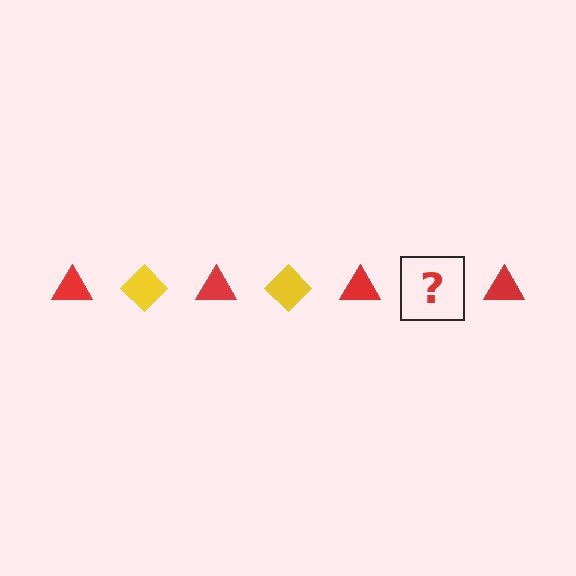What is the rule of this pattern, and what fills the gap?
The rule is that the pattern alternates between red triangle and yellow diamond. The gap should be filled with a yellow diamond.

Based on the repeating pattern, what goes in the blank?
The blank should be a yellow diamond.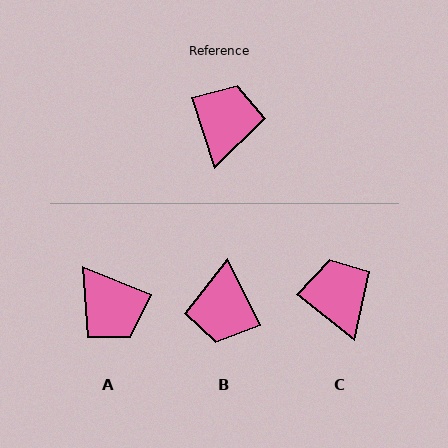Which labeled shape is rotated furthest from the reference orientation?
B, about 173 degrees away.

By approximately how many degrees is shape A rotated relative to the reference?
Approximately 131 degrees clockwise.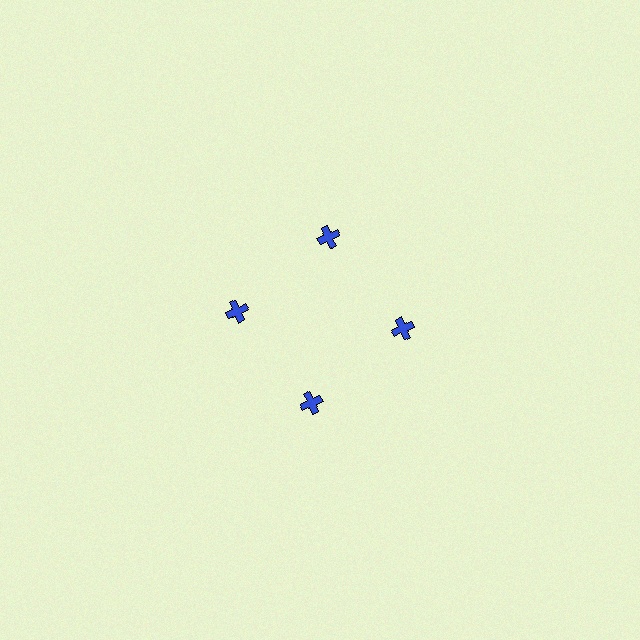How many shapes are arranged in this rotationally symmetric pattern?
There are 4 shapes, arranged in 4 groups of 1.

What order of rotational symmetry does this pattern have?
This pattern has 4-fold rotational symmetry.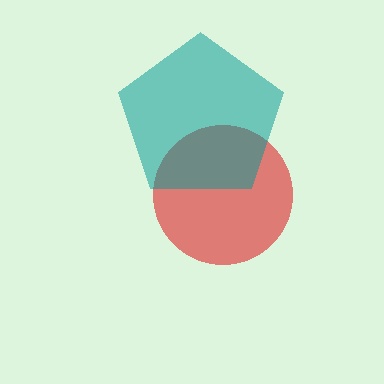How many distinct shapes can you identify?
There are 2 distinct shapes: a red circle, a teal pentagon.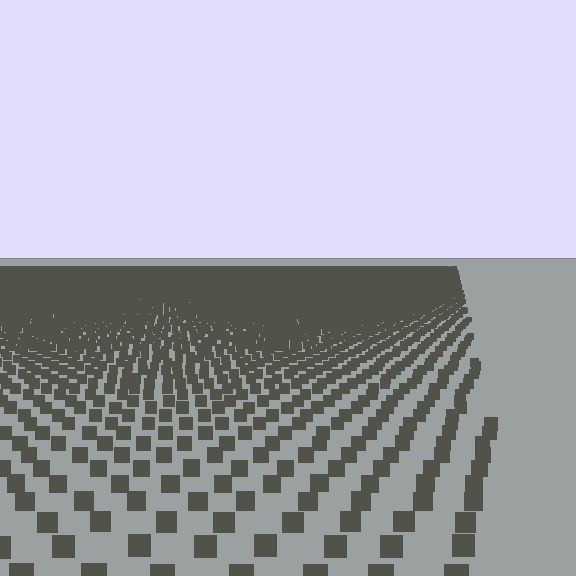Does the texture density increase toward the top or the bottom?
Density increases toward the top.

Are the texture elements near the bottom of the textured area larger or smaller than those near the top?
Larger. Near the bottom, elements are closer to the viewer and appear at a bigger on-screen size.